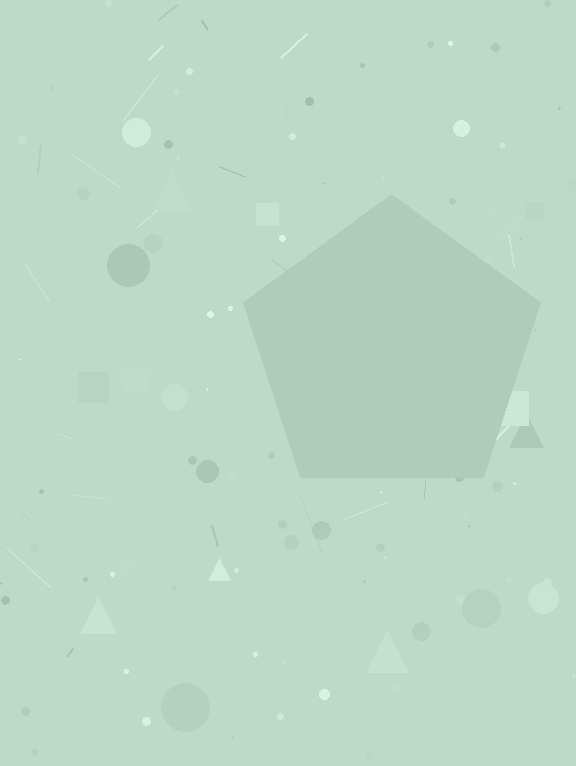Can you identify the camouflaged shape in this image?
The camouflaged shape is a pentagon.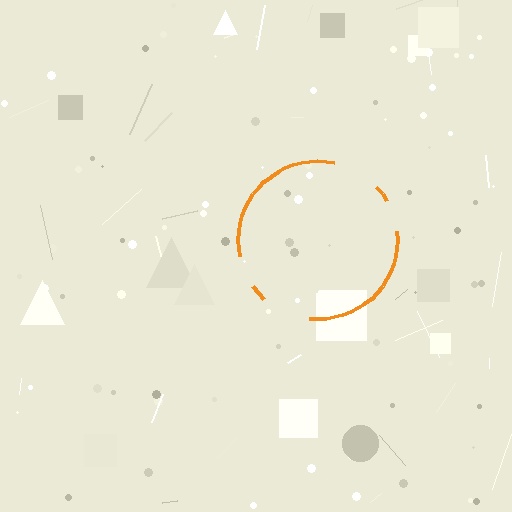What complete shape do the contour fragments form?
The contour fragments form a circle.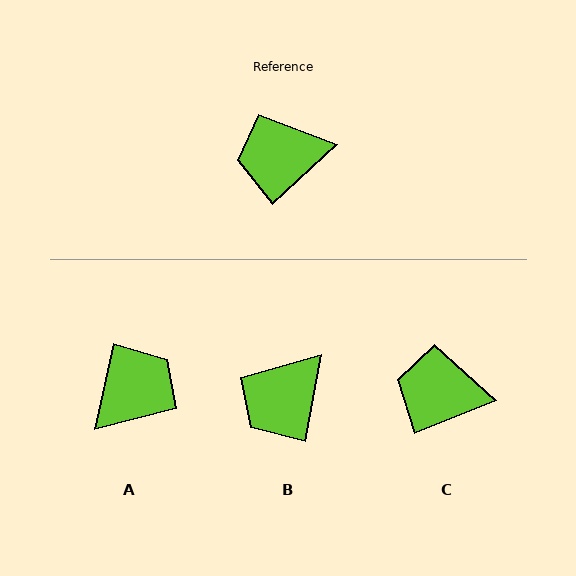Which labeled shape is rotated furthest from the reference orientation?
A, about 145 degrees away.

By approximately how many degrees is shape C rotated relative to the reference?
Approximately 21 degrees clockwise.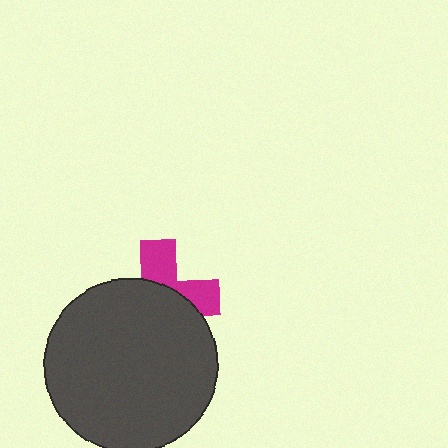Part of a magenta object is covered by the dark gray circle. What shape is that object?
It is a cross.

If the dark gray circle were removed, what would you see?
You would see the complete magenta cross.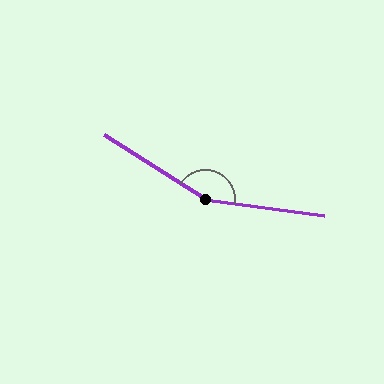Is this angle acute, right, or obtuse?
It is obtuse.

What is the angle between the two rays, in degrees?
Approximately 155 degrees.